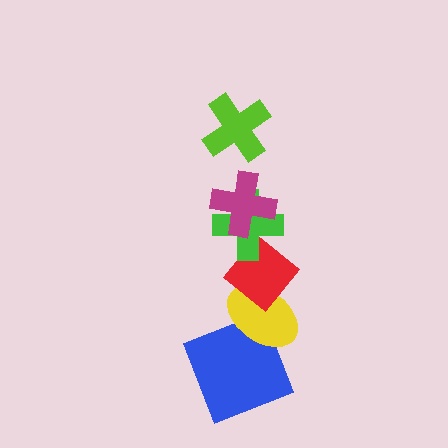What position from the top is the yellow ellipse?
The yellow ellipse is 5th from the top.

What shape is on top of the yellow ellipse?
The red diamond is on top of the yellow ellipse.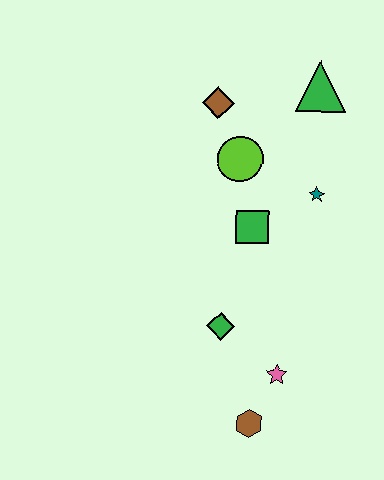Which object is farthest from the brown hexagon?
The green triangle is farthest from the brown hexagon.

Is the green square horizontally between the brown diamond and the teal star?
Yes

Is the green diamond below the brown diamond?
Yes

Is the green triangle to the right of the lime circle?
Yes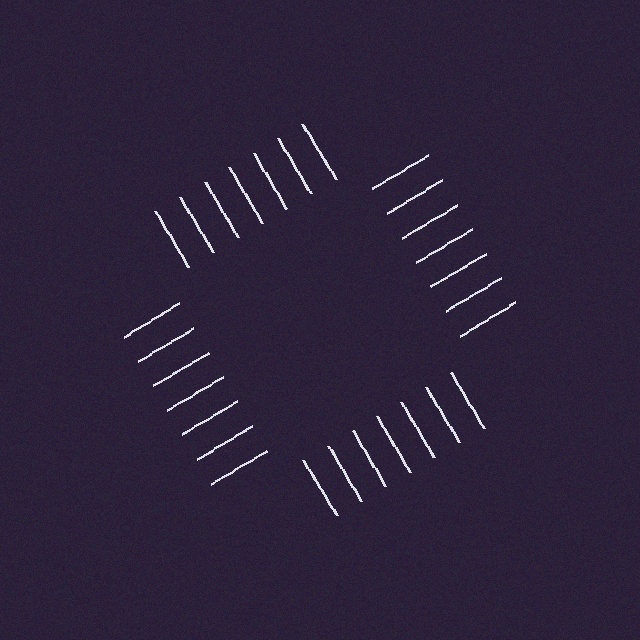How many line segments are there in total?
28 — 7 along each of the 4 edges.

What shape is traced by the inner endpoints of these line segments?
An illusory square — the line segments terminate on its edges but no continuous stroke is drawn.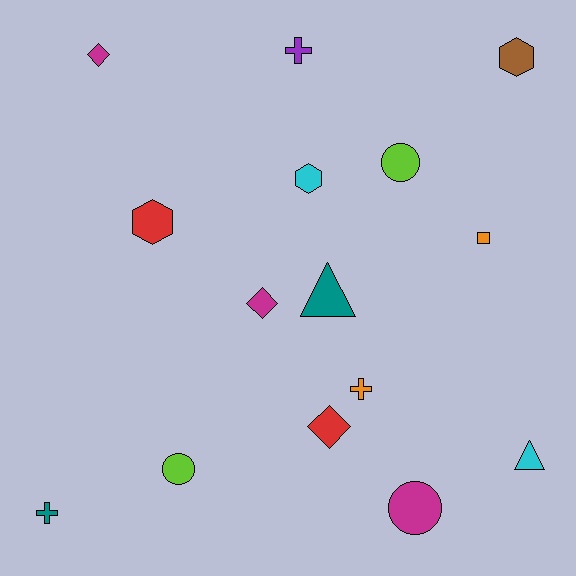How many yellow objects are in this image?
There are no yellow objects.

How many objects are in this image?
There are 15 objects.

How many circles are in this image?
There are 3 circles.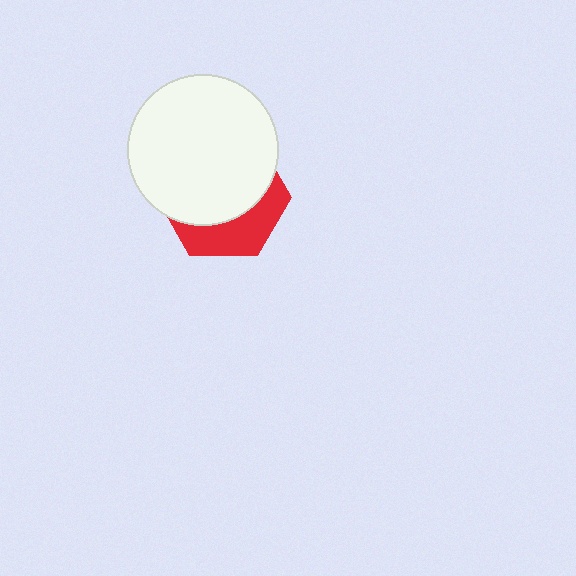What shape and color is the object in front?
The object in front is a white circle.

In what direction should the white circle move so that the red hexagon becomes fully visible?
The white circle should move up. That is the shortest direction to clear the overlap and leave the red hexagon fully visible.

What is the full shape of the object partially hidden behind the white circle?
The partially hidden object is a red hexagon.